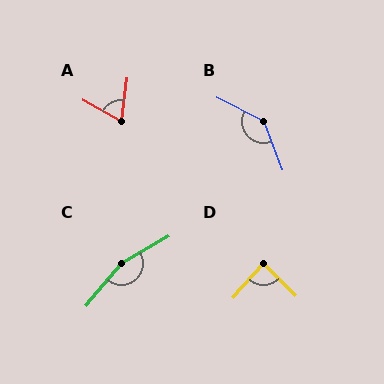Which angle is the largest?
C, at approximately 160 degrees.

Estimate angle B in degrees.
Approximately 137 degrees.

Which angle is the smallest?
A, at approximately 69 degrees.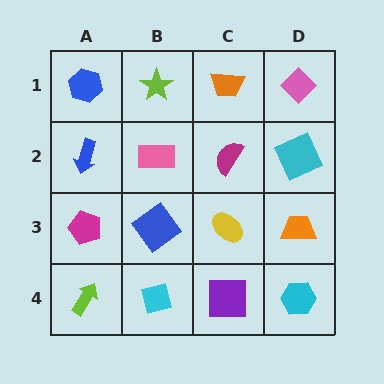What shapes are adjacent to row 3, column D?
A cyan square (row 2, column D), a cyan hexagon (row 4, column D), a yellow ellipse (row 3, column C).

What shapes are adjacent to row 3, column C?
A magenta semicircle (row 2, column C), a purple square (row 4, column C), a blue diamond (row 3, column B), an orange trapezoid (row 3, column D).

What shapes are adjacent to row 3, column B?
A pink rectangle (row 2, column B), a cyan diamond (row 4, column B), a magenta pentagon (row 3, column A), a yellow ellipse (row 3, column C).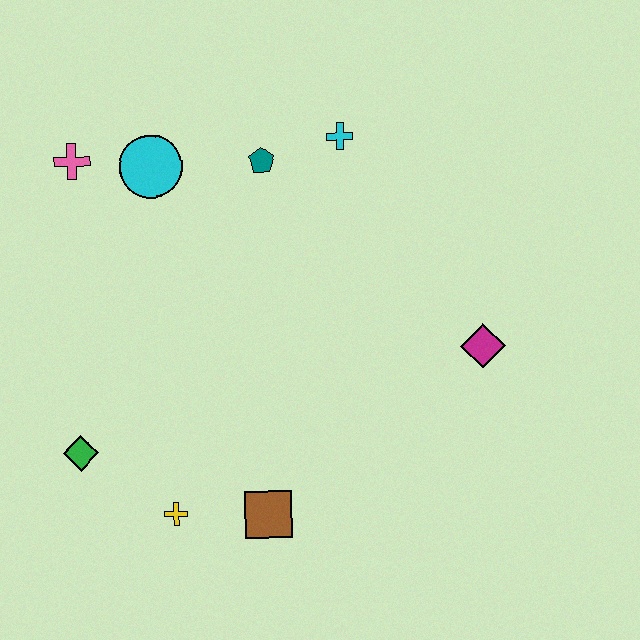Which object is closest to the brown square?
The yellow cross is closest to the brown square.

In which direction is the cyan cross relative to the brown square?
The cyan cross is above the brown square.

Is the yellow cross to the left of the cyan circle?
No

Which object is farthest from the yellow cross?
The cyan cross is farthest from the yellow cross.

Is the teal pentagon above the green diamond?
Yes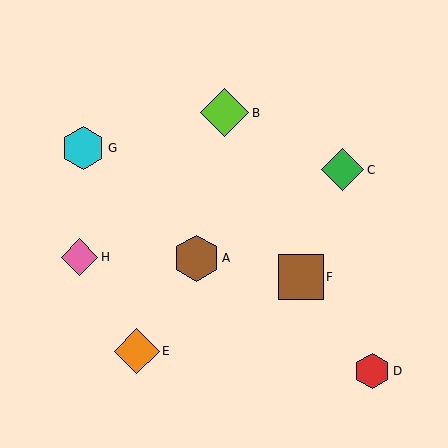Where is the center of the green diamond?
The center of the green diamond is at (342, 170).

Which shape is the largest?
The lime diamond (labeled B) is the largest.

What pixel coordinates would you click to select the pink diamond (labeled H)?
Click at (79, 257) to select the pink diamond H.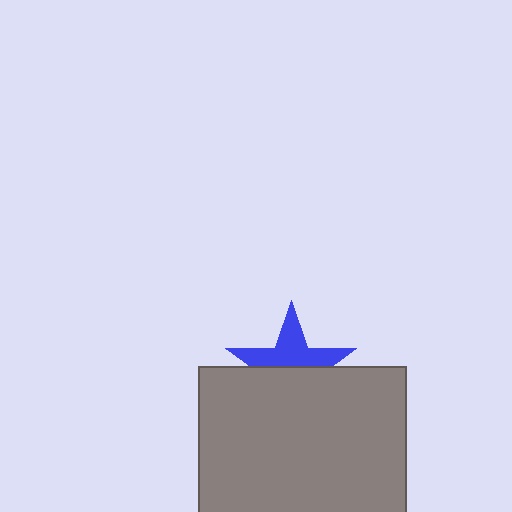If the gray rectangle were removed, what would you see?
You would see the complete blue star.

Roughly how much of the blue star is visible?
About half of it is visible (roughly 49%).